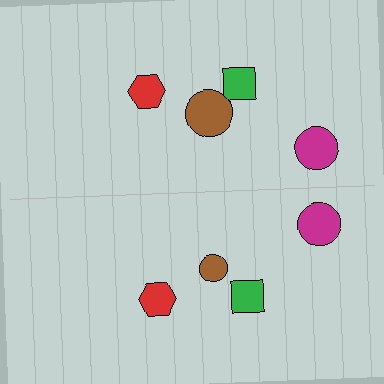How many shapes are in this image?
There are 8 shapes in this image.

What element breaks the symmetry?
The brown circle on the bottom side has a different size than its mirror counterpart.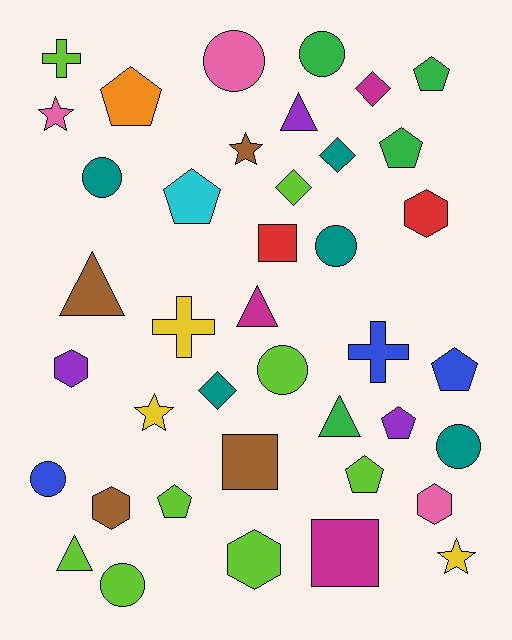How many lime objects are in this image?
There are 8 lime objects.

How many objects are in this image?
There are 40 objects.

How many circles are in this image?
There are 8 circles.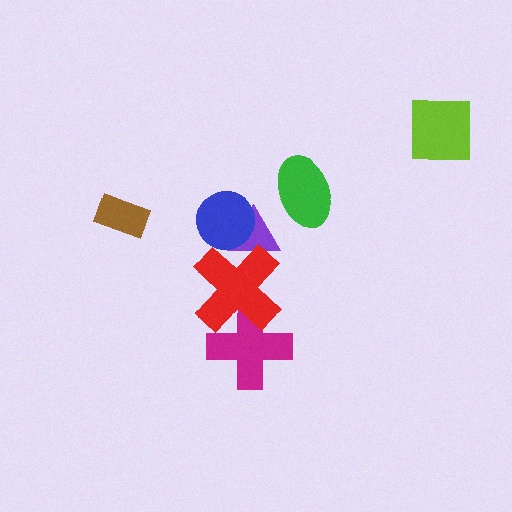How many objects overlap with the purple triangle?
2 objects overlap with the purple triangle.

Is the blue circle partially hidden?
No, no other shape covers it.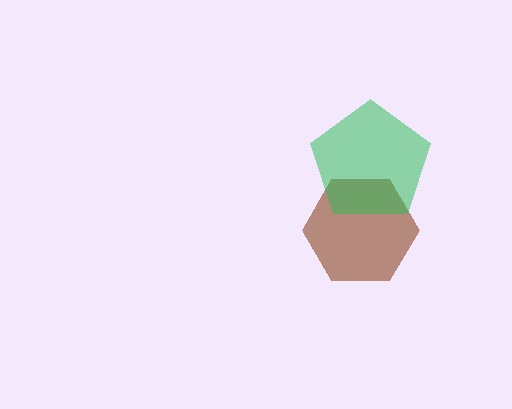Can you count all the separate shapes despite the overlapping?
Yes, there are 2 separate shapes.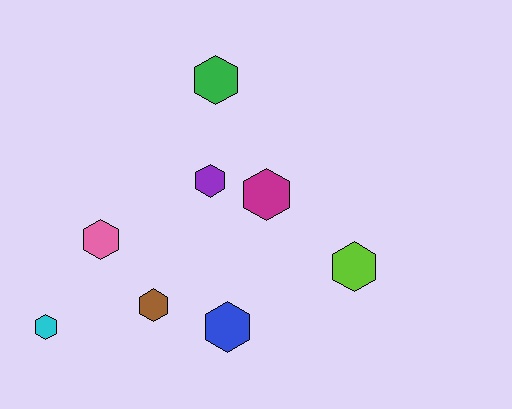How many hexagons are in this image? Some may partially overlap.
There are 8 hexagons.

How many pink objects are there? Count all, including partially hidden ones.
There is 1 pink object.